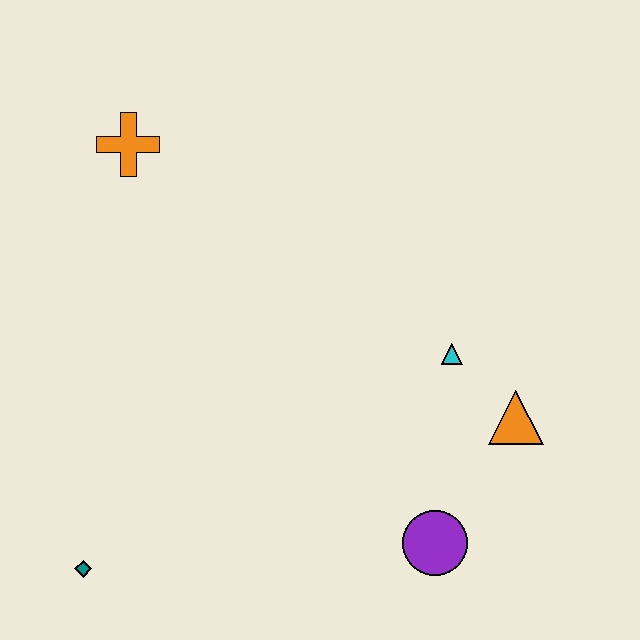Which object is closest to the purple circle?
The orange triangle is closest to the purple circle.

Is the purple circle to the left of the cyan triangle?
Yes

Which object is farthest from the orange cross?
The purple circle is farthest from the orange cross.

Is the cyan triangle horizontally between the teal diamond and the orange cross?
No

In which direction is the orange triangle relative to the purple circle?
The orange triangle is above the purple circle.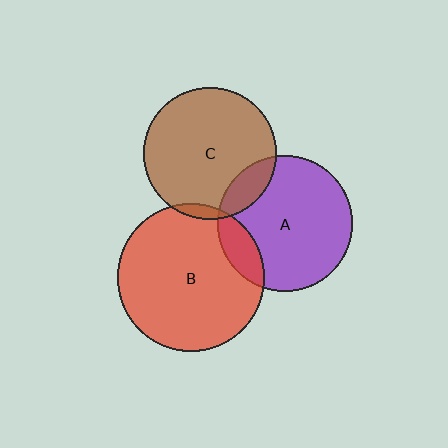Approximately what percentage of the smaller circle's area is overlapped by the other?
Approximately 15%.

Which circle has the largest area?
Circle B (red).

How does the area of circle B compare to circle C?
Approximately 1.2 times.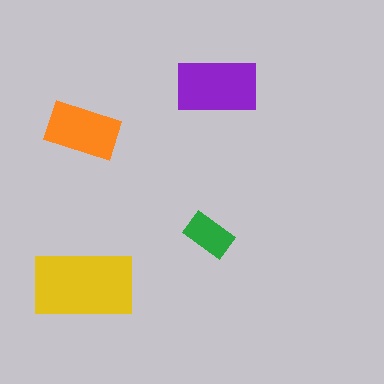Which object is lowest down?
The yellow rectangle is bottommost.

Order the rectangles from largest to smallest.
the yellow one, the purple one, the orange one, the green one.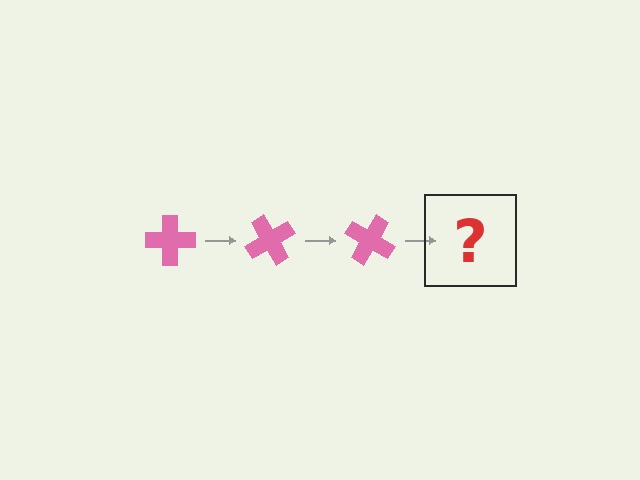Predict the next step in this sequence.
The next step is a pink cross rotated 180 degrees.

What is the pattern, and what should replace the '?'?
The pattern is that the cross rotates 60 degrees each step. The '?' should be a pink cross rotated 180 degrees.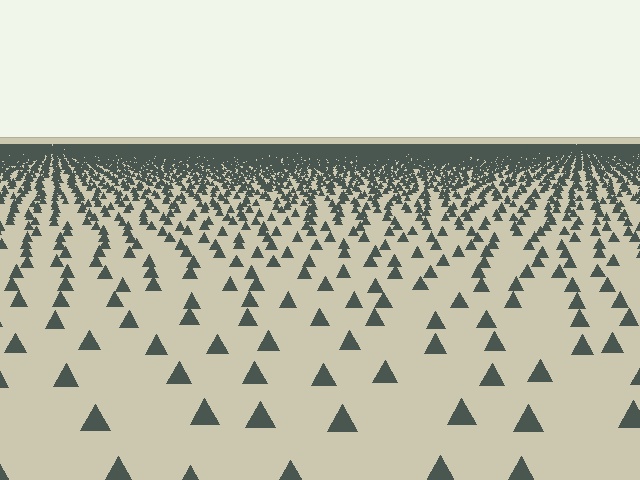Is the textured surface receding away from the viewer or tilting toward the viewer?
The surface is receding away from the viewer. Texture elements get smaller and denser toward the top.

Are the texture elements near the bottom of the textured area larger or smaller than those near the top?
Larger. Near the bottom, elements are closer to the viewer and appear at a bigger on-screen size.